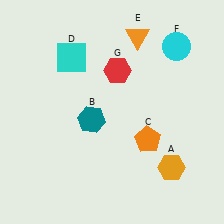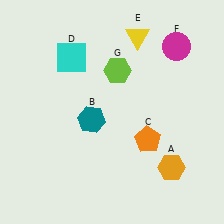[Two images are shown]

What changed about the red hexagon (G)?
In Image 1, G is red. In Image 2, it changed to lime.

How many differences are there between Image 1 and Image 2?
There are 3 differences between the two images.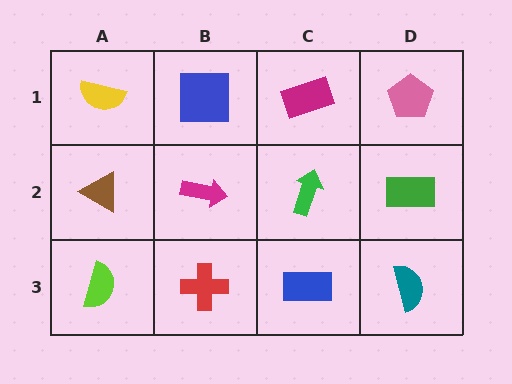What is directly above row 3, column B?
A magenta arrow.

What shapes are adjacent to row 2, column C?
A magenta rectangle (row 1, column C), a blue rectangle (row 3, column C), a magenta arrow (row 2, column B), a green rectangle (row 2, column D).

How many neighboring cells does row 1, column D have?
2.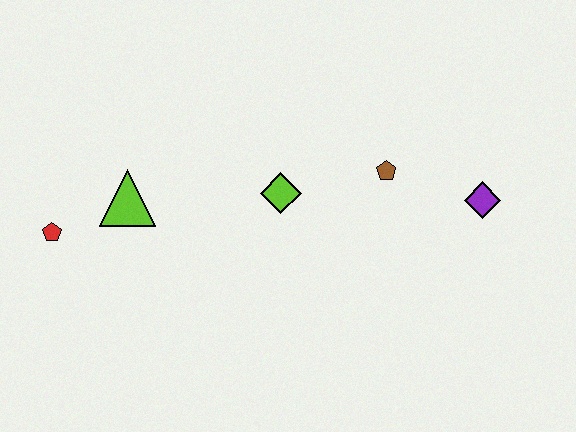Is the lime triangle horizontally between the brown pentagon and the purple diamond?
No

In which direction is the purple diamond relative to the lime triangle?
The purple diamond is to the right of the lime triangle.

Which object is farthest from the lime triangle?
The purple diamond is farthest from the lime triangle.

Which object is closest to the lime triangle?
The red pentagon is closest to the lime triangle.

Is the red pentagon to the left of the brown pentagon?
Yes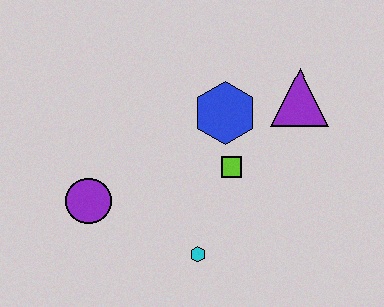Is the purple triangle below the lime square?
No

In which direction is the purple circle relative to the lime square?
The purple circle is to the left of the lime square.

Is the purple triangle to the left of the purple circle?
No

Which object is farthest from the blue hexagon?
The purple circle is farthest from the blue hexagon.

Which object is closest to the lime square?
The blue hexagon is closest to the lime square.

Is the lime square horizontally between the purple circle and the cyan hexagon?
No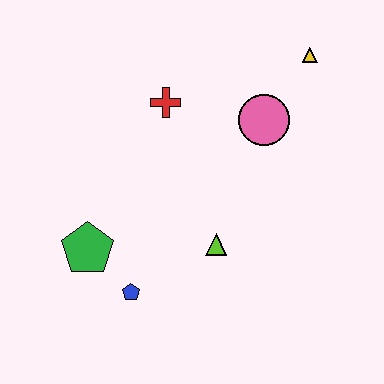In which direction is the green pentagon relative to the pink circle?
The green pentagon is to the left of the pink circle.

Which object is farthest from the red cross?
The blue pentagon is farthest from the red cross.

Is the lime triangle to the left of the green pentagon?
No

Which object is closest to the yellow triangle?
The pink circle is closest to the yellow triangle.